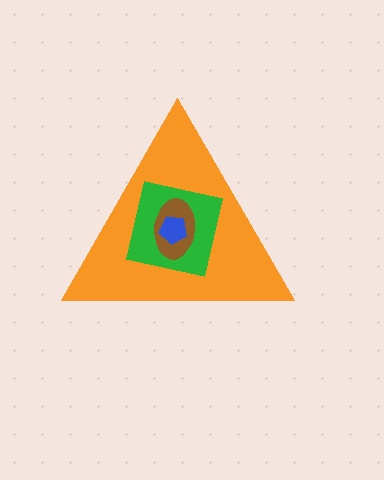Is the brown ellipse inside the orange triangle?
Yes.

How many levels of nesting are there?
4.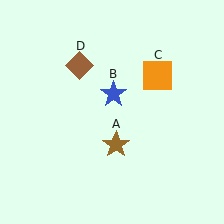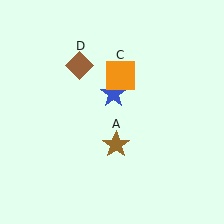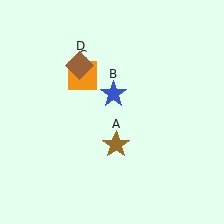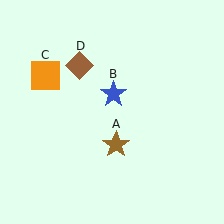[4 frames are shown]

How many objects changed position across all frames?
1 object changed position: orange square (object C).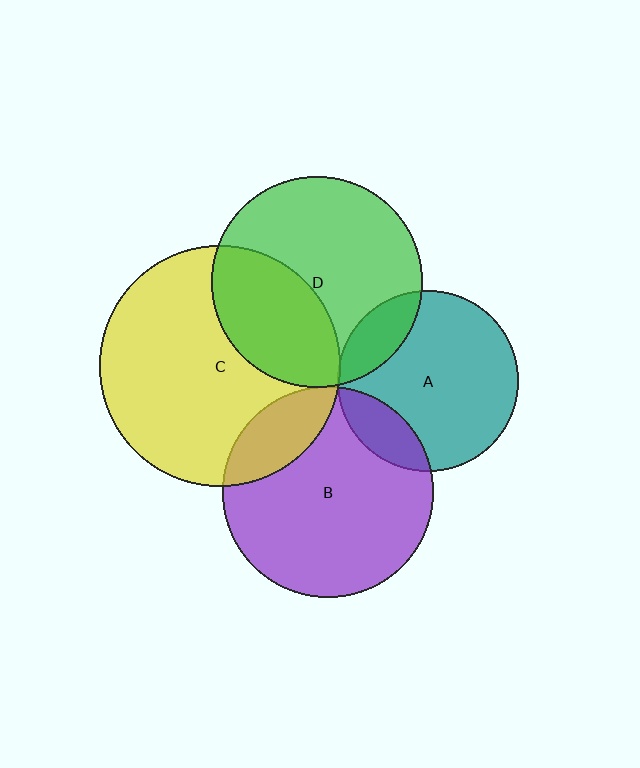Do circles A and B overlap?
Yes.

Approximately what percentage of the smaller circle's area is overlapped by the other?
Approximately 15%.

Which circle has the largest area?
Circle C (yellow).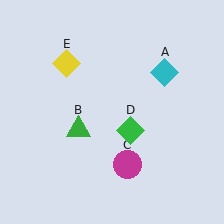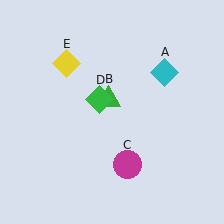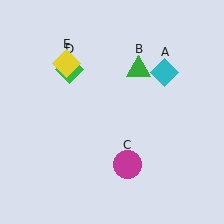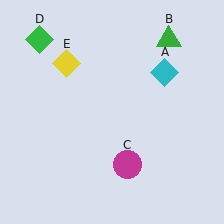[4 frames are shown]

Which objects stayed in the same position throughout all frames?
Cyan diamond (object A) and magenta circle (object C) and yellow diamond (object E) remained stationary.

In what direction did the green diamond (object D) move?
The green diamond (object D) moved up and to the left.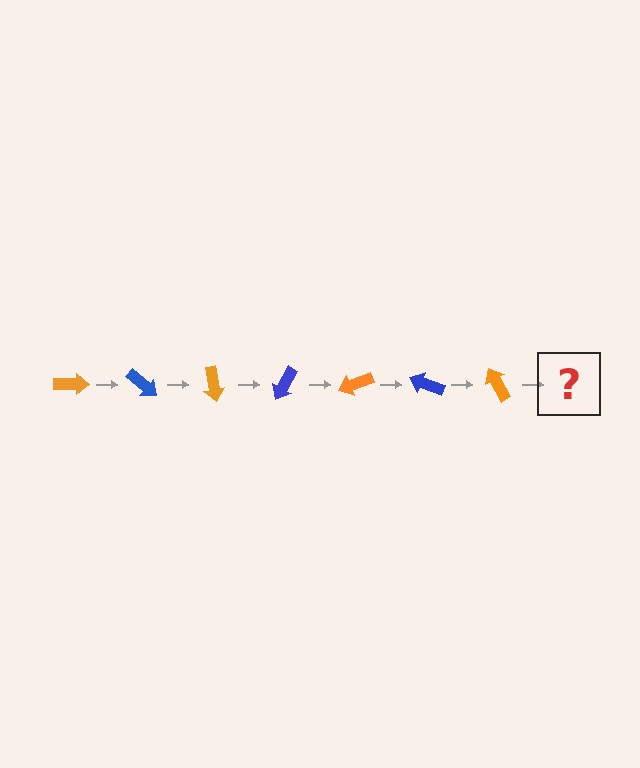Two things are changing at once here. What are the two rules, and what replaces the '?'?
The two rules are that it rotates 40 degrees each step and the color cycles through orange and blue. The '?' should be a blue arrow, rotated 280 degrees from the start.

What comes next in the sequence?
The next element should be a blue arrow, rotated 280 degrees from the start.